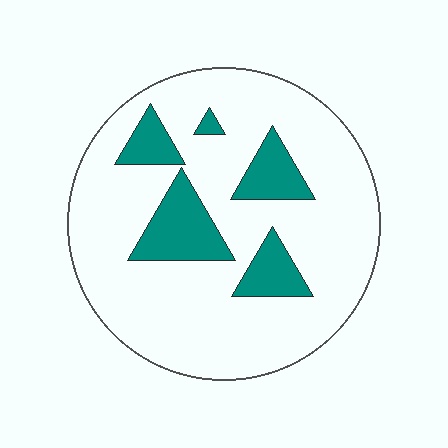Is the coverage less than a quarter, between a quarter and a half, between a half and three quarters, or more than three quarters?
Less than a quarter.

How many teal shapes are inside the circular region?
5.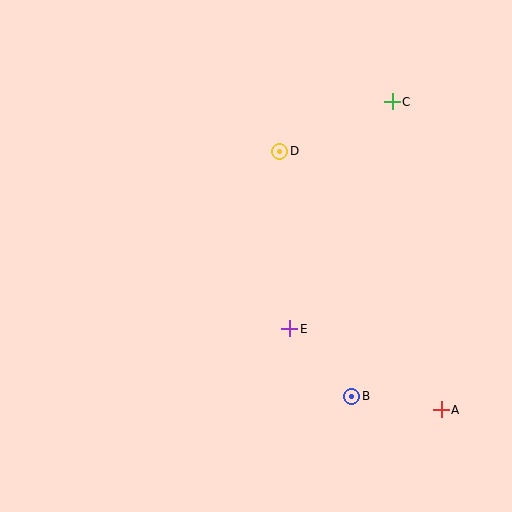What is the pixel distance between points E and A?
The distance between E and A is 172 pixels.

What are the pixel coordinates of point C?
Point C is at (392, 102).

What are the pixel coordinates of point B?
Point B is at (352, 396).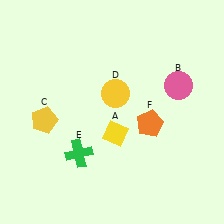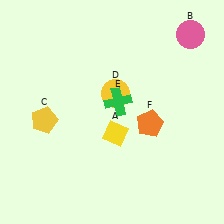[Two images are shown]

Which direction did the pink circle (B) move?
The pink circle (B) moved up.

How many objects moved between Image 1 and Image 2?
2 objects moved between the two images.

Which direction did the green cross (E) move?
The green cross (E) moved up.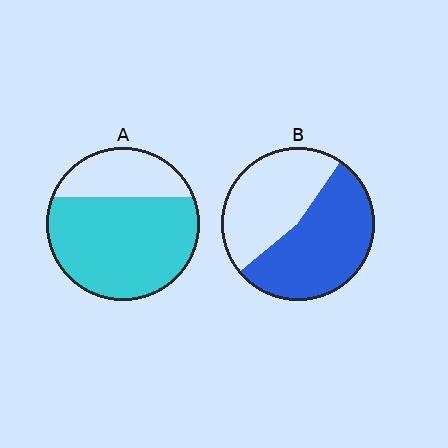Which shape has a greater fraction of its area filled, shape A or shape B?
Shape A.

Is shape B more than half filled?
Yes.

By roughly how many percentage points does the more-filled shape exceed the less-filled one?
By roughly 15 percentage points (A over B).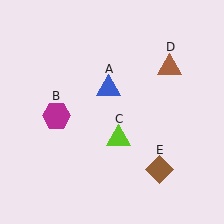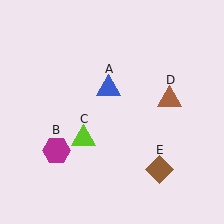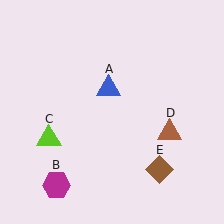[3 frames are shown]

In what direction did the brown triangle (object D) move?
The brown triangle (object D) moved down.